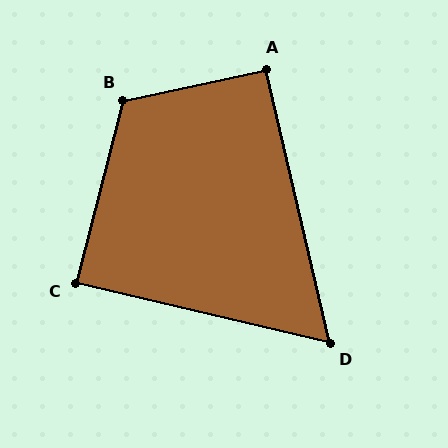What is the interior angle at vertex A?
Approximately 91 degrees (approximately right).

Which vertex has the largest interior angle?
B, at approximately 116 degrees.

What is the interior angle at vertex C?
Approximately 89 degrees (approximately right).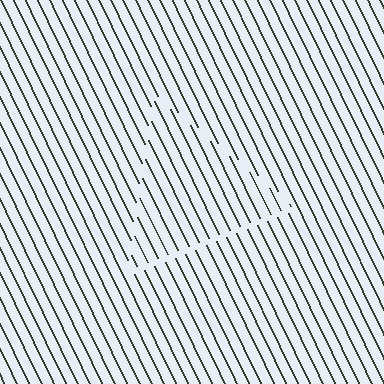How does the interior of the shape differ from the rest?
The interior of the shape contains the same grating, shifted by half a period — the contour is defined by the phase discontinuity where line-ends from the inner and outer gratings abut.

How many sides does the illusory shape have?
3 sides — the line-ends trace a triangle.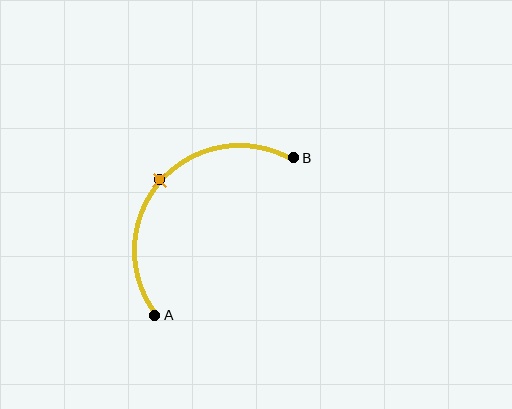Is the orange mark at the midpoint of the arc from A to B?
Yes. The orange mark lies on the arc at equal arc-length from both A and B — it is the arc midpoint.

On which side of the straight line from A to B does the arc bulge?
The arc bulges above and to the left of the straight line connecting A and B.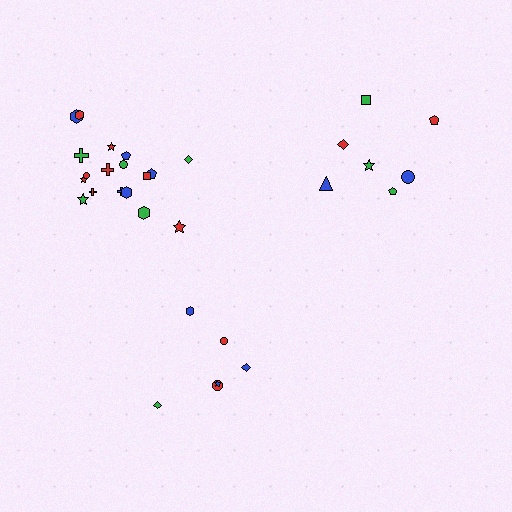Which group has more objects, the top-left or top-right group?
The top-left group.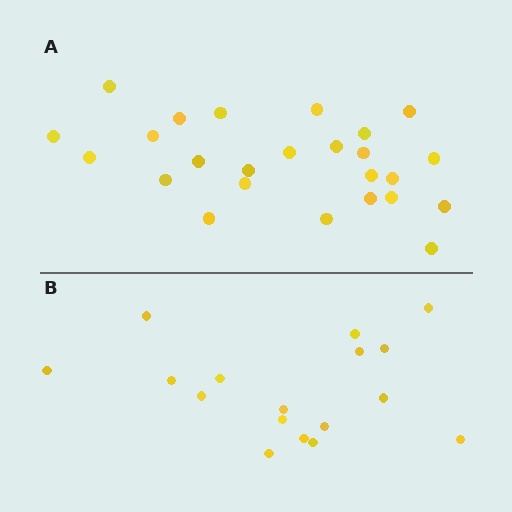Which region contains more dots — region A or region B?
Region A (the top region) has more dots.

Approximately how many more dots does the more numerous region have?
Region A has roughly 8 or so more dots than region B.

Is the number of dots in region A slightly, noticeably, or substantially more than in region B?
Region A has substantially more. The ratio is roughly 1.5 to 1.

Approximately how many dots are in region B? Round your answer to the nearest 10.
About 20 dots. (The exact count is 17, which rounds to 20.)